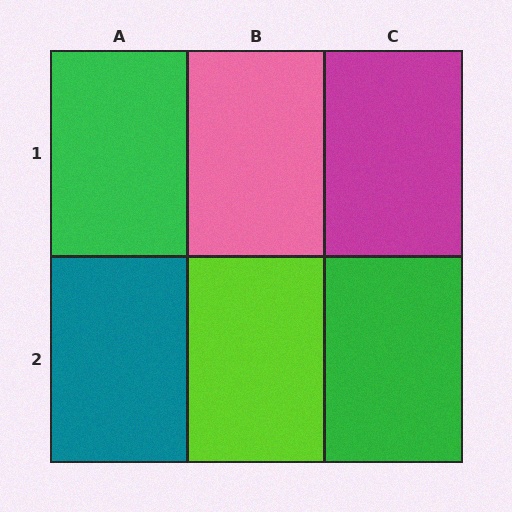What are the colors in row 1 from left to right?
Green, pink, magenta.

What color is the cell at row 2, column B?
Lime.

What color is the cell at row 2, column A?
Teal.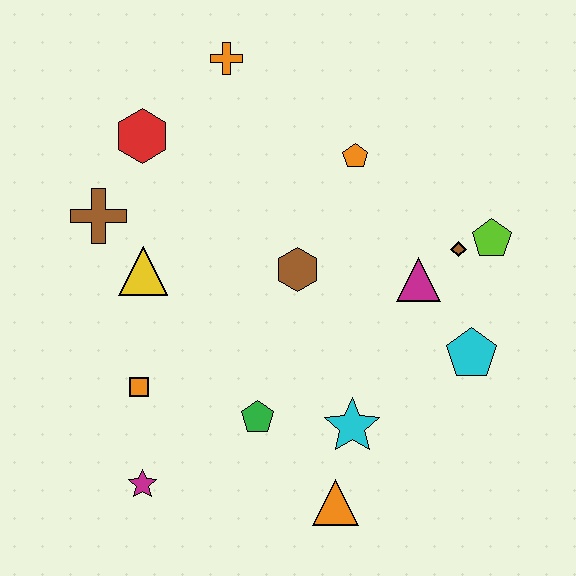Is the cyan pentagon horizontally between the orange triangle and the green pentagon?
No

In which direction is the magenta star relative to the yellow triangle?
The magenta star is below the yellow triangle.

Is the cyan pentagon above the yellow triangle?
No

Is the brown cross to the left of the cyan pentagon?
Yes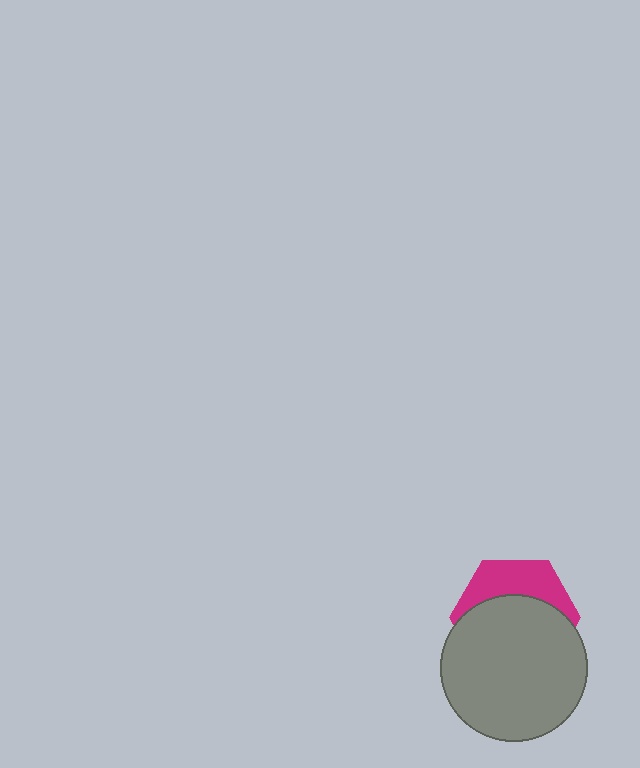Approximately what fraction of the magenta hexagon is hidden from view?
Roughly 64% of the magenta hexagon is hidden behind the gray circle.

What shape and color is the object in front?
The object in front is a gray circle.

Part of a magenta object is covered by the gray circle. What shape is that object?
It is a hexagon.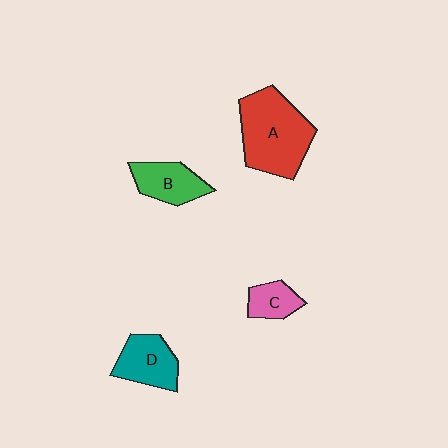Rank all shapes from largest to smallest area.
From largest to smallest: A (red), D (teal), B (green), C (pink).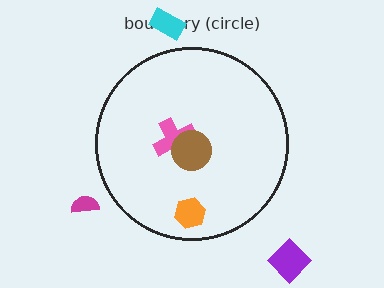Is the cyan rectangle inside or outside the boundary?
Outside.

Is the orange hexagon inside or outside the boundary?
Inside.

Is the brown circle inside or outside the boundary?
Inside.